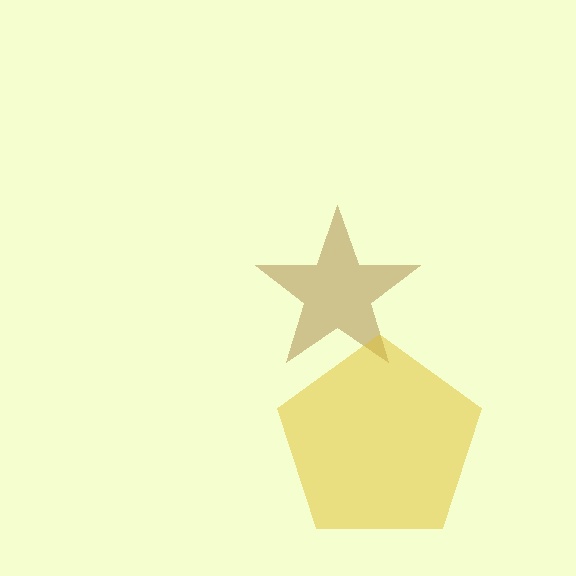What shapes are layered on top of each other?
The layered shapes are: a brown star, a yellow pentagon.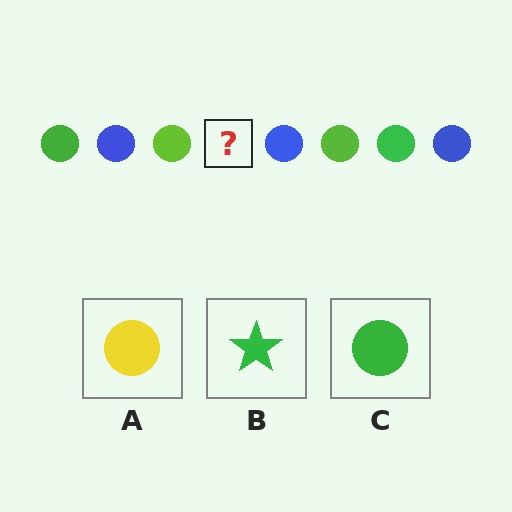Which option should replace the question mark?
Option C.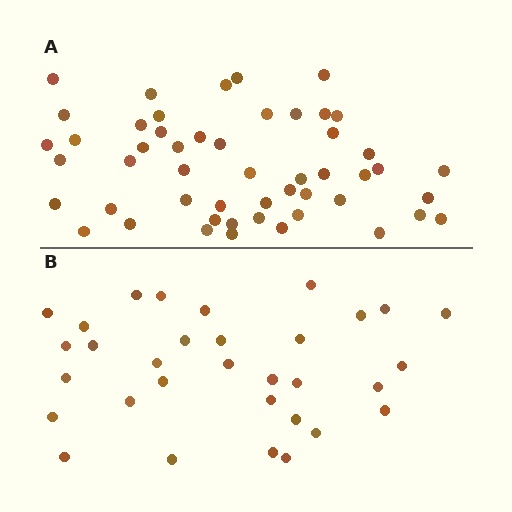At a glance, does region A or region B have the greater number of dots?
Region A (the top region) has more dots.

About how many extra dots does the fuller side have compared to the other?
Region A has approximately 20 more dots than region B.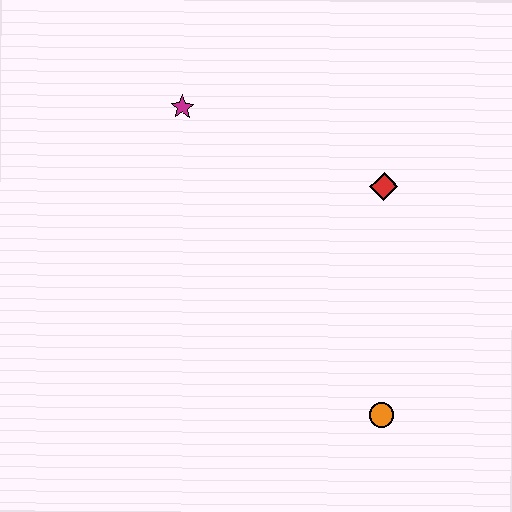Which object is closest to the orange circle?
The red diamond is closest to the orange circle.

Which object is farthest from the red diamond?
The orange circle is farthest from the red diamond.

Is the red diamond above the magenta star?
No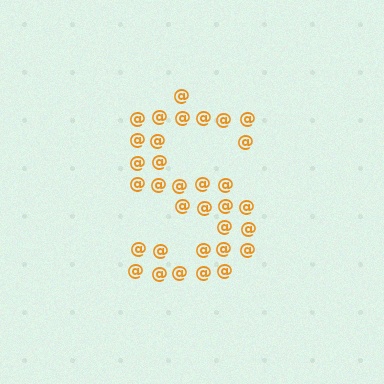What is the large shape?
The large shape is the letter S.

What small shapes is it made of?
It is made of small at signs.